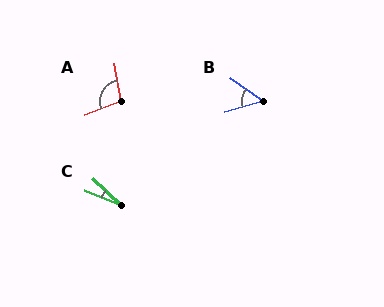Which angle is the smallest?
C, at approximately 22 degrees.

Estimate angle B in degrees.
Approximately 50 degrees.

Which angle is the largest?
A, at approximately 101 degrees.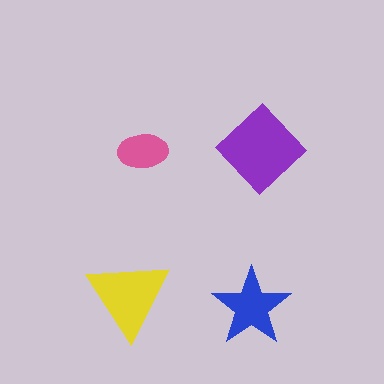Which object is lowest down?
The blue star is bottommost.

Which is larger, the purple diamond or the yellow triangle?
The purple diamond.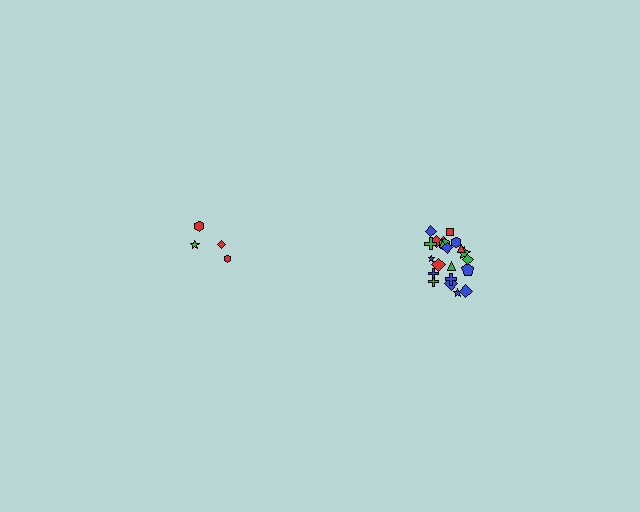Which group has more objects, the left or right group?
The right group.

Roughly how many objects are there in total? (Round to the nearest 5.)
Roughly 25 objects in total.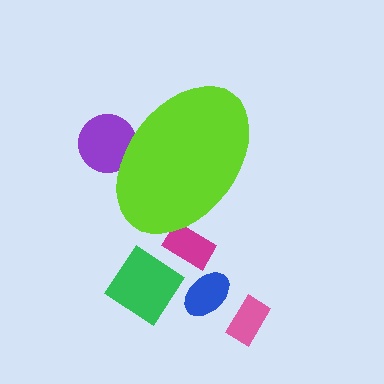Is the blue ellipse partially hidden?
No, the blue ellipse is fully visible.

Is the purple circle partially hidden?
Yes, the purple circle is partially hidden behind the lime ellipse.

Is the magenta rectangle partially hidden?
Yes, the magenta rectangle is partially hidden behind the lime ellipse.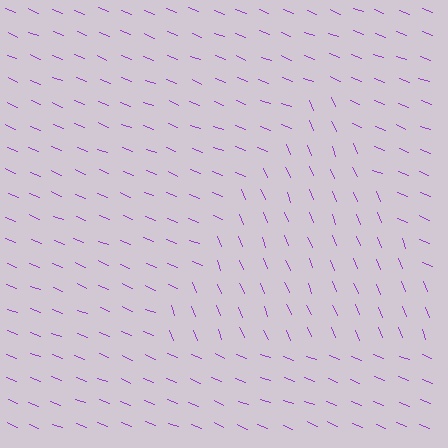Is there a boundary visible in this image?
Yes, there is a texture boundary formed by a change in line orientation.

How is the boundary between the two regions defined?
The boundary is defined purely by a change in line orientation (approximately 45 degrees difference). All lines are the same color and thickness.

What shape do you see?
I see a triangle.